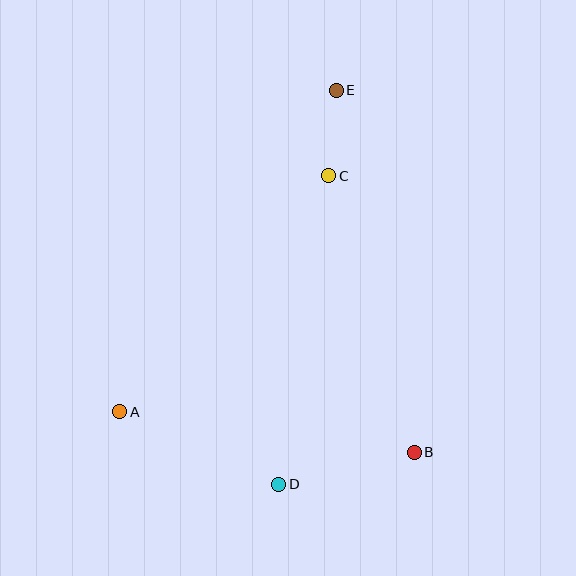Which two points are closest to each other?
Points C and E are closest to each other.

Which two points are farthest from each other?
Points D and E are farthest from each other.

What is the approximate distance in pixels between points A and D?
The distance between A and D is approximately 175 pixels.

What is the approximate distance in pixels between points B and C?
The distance between B and C is approximately 289 pixels.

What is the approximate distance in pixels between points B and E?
The distance between B and E is approximately 370 pixels.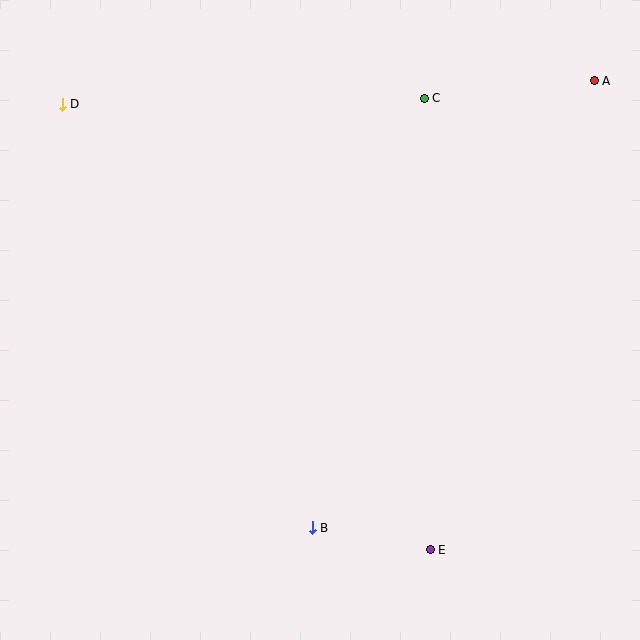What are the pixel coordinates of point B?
Point B is at (312, 528).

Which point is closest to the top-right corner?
Point A is closest to the top-right corner.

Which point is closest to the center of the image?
Point B at (312, 528) is closest to the center.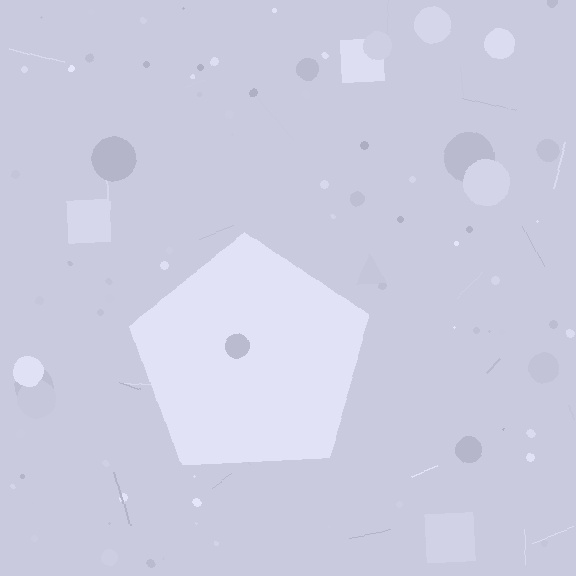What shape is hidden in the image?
A pentagon is hidden in the image.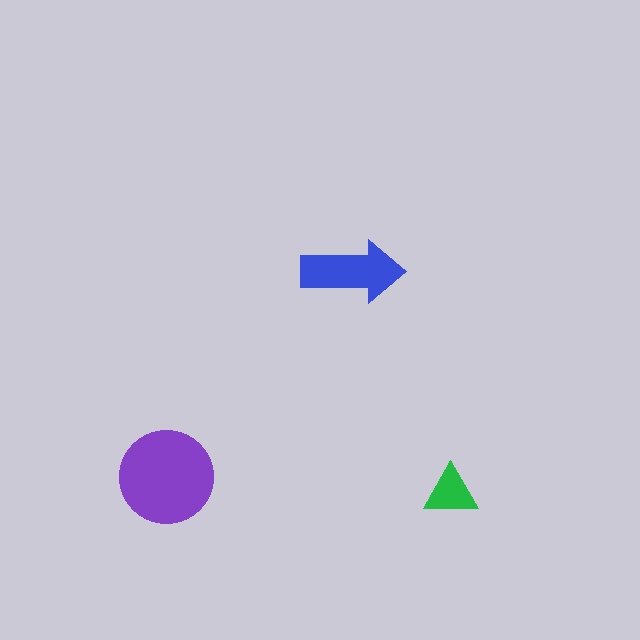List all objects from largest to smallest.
The purple circle, the blue arrow, the green triangle.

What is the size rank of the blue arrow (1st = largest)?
2nd.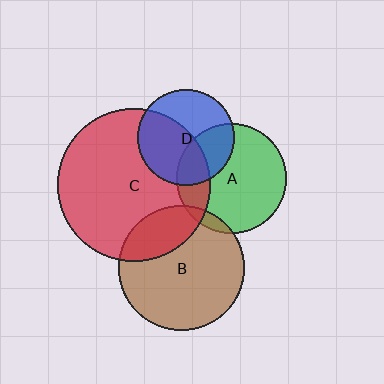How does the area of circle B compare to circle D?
Approximately 1.7 times.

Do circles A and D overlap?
Yes.